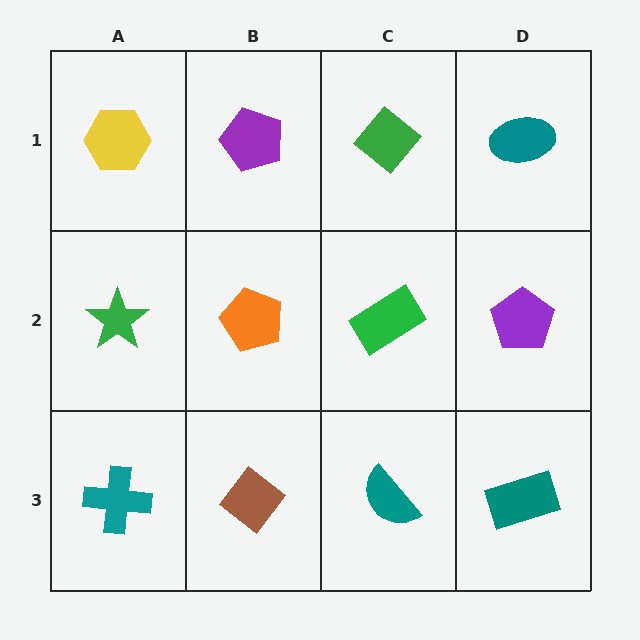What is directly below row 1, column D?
A purple pentagon.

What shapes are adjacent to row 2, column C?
A green diamond (row 1, column C), a teal semicircle (row 3, column C), an orange pentagon (row 2, column B), a purple pentagon (row 2, column D).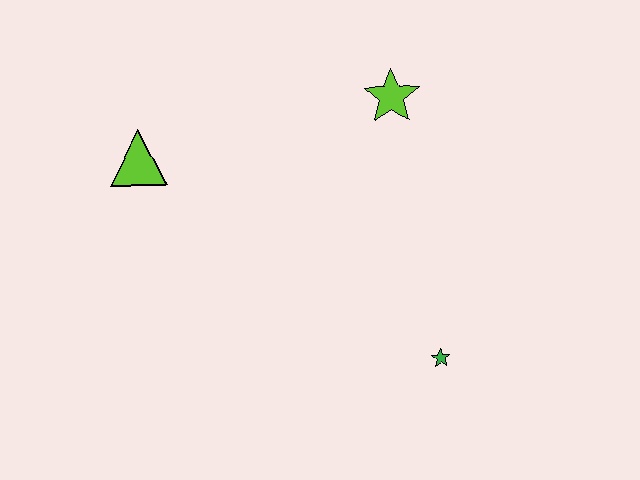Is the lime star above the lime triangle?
Yes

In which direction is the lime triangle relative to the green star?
The lime triangle is to the left of the green star.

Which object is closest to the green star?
The lime star is closest to the green star.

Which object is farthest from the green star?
The lime triangle is farthest from the green star.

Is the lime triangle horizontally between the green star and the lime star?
No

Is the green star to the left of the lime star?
No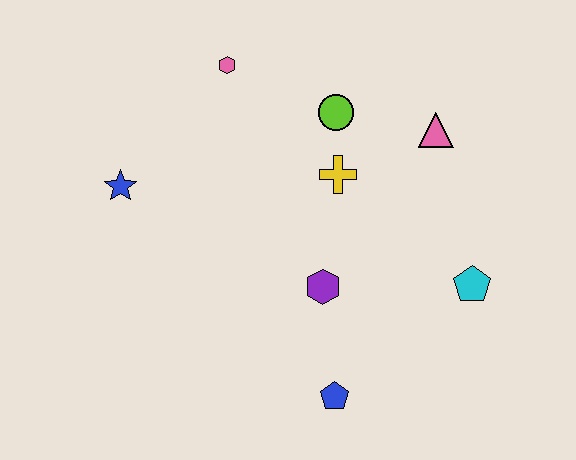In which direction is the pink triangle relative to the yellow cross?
The pink triangle is to the right of the yellow cross.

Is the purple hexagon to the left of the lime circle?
Yes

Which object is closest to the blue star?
The pink hexagon is closest to the blue star.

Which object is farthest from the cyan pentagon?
The blue star is farthest from the cyan pentagon.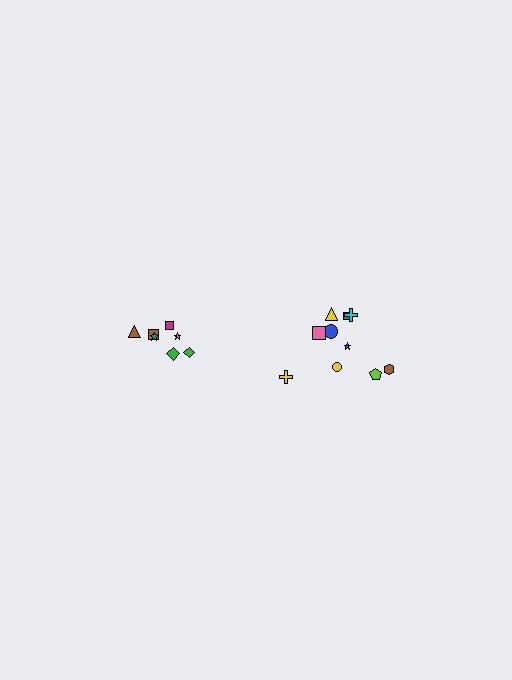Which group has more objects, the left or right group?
The right group.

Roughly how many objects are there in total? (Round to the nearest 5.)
Roughly 15 objects in total.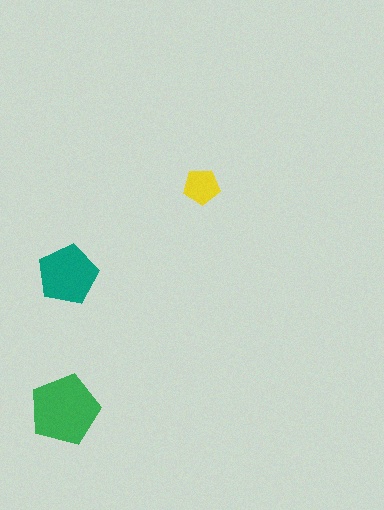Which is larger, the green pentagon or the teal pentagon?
The green one.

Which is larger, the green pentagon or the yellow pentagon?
The green one.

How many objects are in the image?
There are 3 objects in the image.